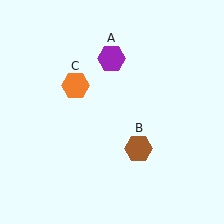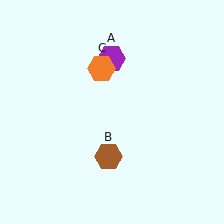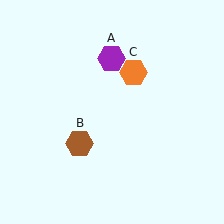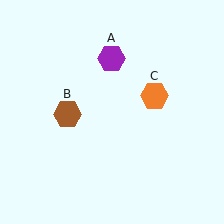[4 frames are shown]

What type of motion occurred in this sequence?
The brown hexagon (object B), orange hexagon (object C) rotated clockwise around the center of the scene.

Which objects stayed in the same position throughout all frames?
Purple hexagon (object A) remained stationary.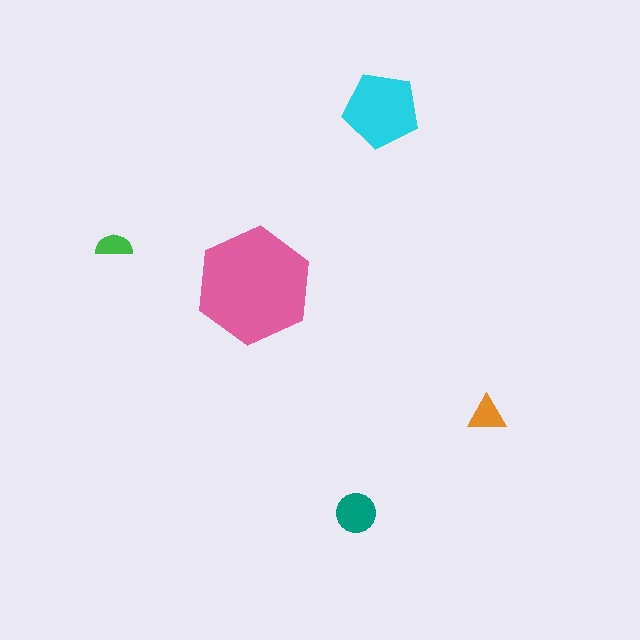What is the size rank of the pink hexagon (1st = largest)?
1st.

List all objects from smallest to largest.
The green semicircle, the orange triangle, the teal circle, the cyan pentagon, the pink hexagon.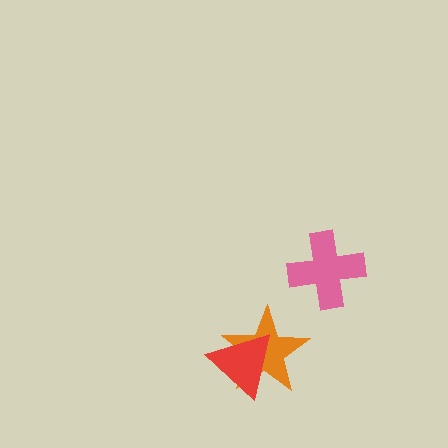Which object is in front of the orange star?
The red triangle is in front of the orange star.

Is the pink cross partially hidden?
No, no other shape covers it.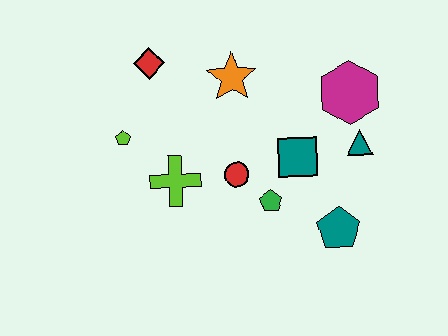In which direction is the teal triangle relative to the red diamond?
The teal triangle is to the right of the red diamond.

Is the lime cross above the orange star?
No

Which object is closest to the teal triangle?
The magenta hexagon is closest to the teal triangle.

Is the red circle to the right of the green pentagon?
No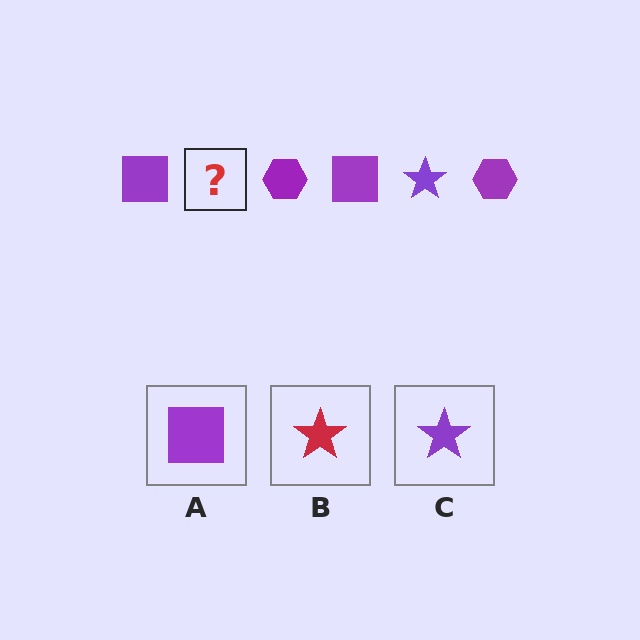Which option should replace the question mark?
Option C.